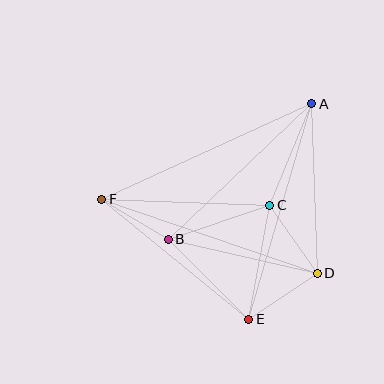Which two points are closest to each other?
Points B and F are closest to each other.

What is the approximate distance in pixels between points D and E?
The distance between D and E is approximately 83 pixels.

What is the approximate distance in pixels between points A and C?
The distance between A and C is approximately 110 pixels.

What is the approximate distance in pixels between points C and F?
The distance between C and F is approximately 168 pixels.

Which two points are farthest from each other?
Points A and F are farthest from each other.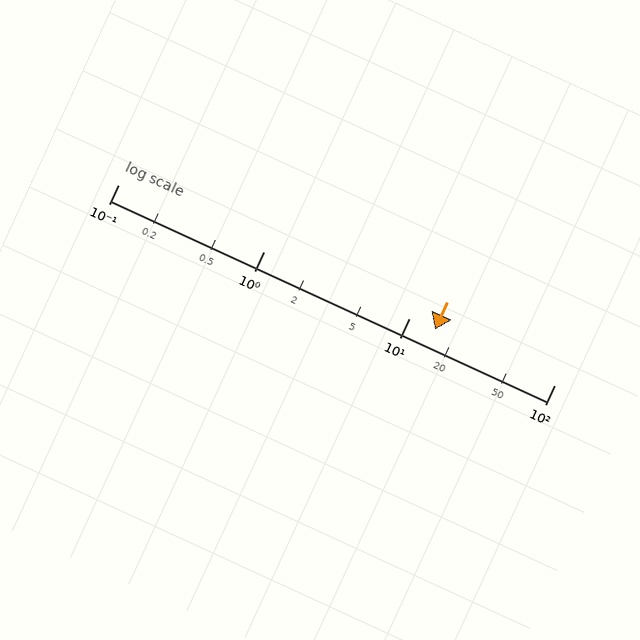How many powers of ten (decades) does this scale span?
The scale spans 3 decades, from 0.1 to 100.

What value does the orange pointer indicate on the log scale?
The pointer indicates approximately 15.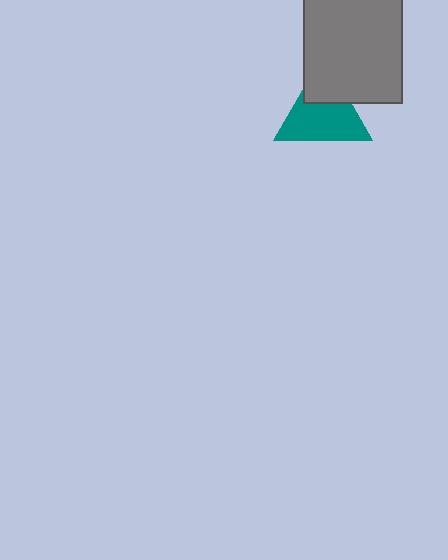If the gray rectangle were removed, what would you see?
You would see the complete teal triangle.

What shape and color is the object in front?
The object in front is a gray rectangle.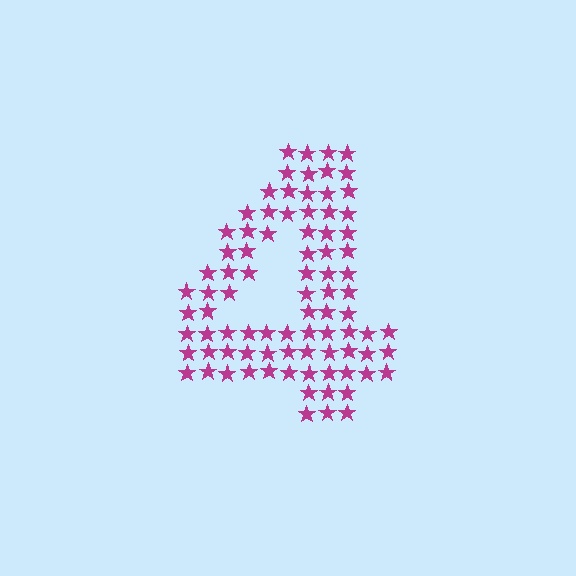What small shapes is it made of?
It is made of small stars.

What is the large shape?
The large shape is the digit 4.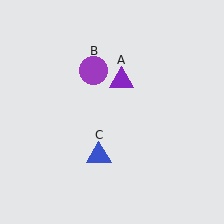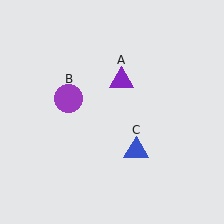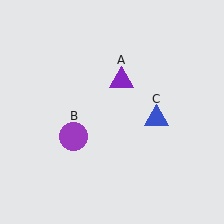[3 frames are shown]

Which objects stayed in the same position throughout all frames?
Purple triangle (object A) remained stationary.